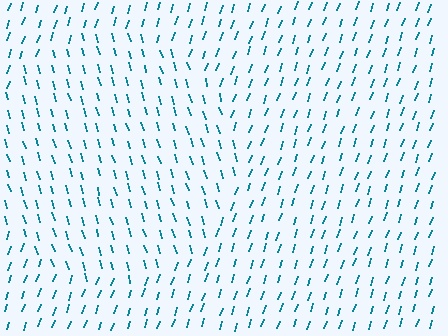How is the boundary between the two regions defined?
The boundary is defined purely by a change in line orientation (approximately 35 degrees difference). All lines are the same color and thickness.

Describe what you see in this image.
The image is filled with small teal line segments. A circle region in the image has lines oriented differently from the surrounding lines, creating a visible texture boundary.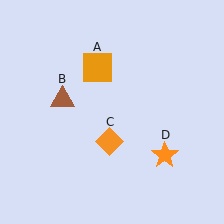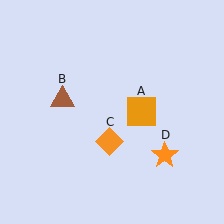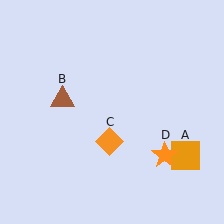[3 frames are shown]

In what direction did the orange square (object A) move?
The orange square (object A) moved down and to the right.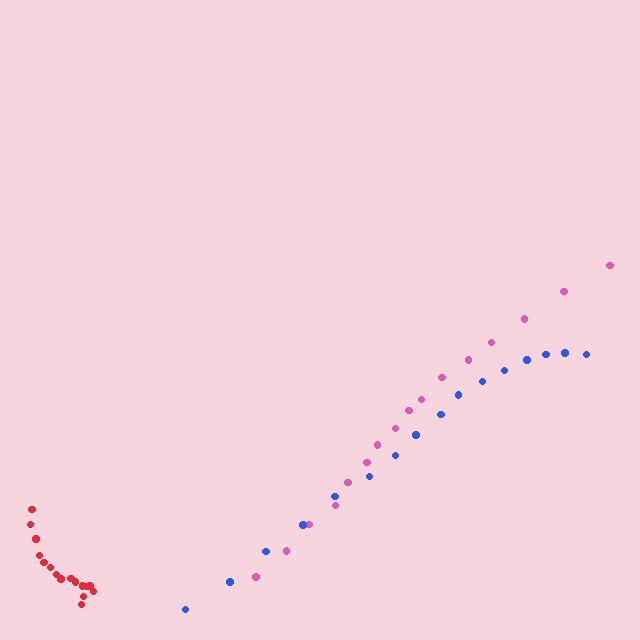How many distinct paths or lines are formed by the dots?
There are 3 distinct paths.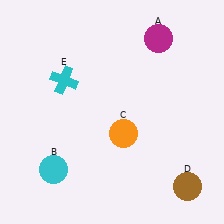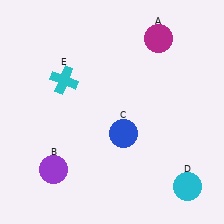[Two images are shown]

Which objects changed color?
B changed from cyan to purple. C changed from orange to blue. D changed from brown to cyan.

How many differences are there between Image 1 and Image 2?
There are 3 differences between the two images.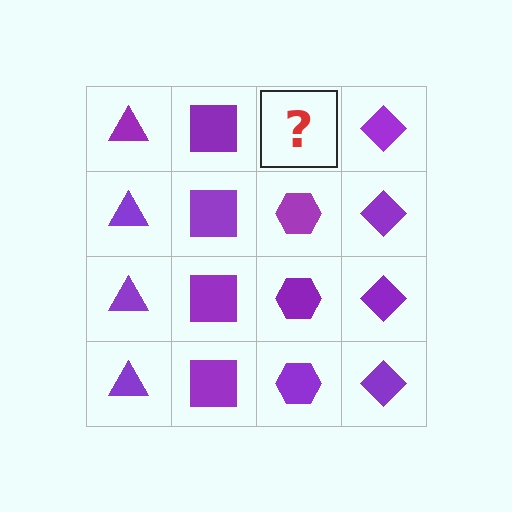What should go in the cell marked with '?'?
The missing cell should contain a purple hexagon.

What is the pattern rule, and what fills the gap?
The rule is that each column has a consistent shape. The gap should be filled with a purple hexagon.